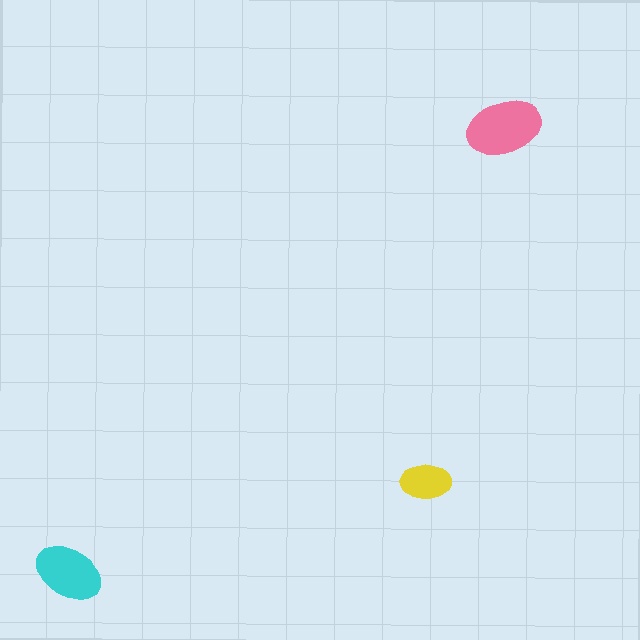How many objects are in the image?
There are 3 objects in the image.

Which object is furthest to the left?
The cyan ellipse is leftmost.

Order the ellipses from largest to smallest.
the pink one, the cyan one, the yellow one.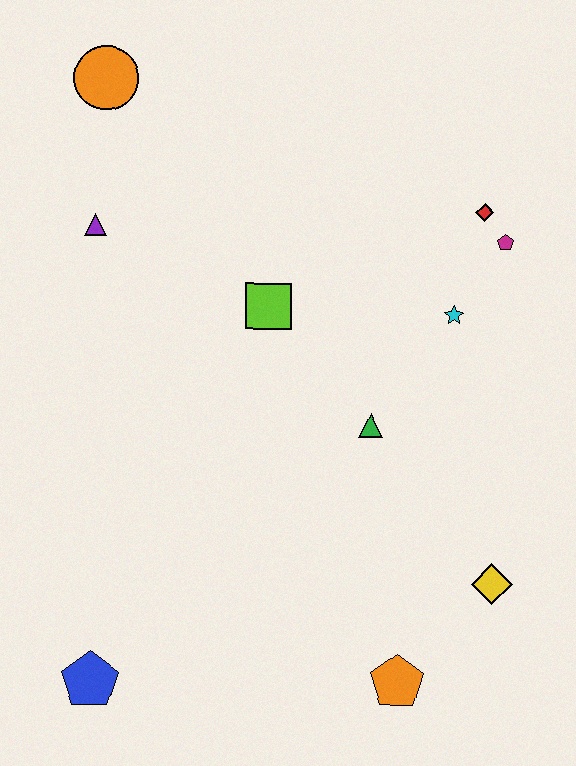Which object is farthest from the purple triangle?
The orange pentagon is farthest from the purple triangle.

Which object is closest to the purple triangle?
The orange circle is closest to the purple triangle.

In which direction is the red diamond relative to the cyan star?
The red diamond is above the cyan star.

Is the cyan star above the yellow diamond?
Yes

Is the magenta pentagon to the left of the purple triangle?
No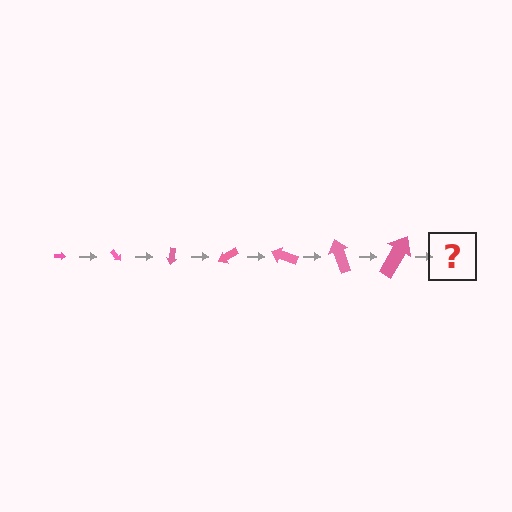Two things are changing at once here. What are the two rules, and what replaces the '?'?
The two rules are that the arrow grows larger each step and it rotates 50 degrees each step. The '?' should be an arrow, larger than the previous one and rotated 350 degrees from the start.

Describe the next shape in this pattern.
It should be an arrow, larger than the previous one and rotated 350 degrees from the start.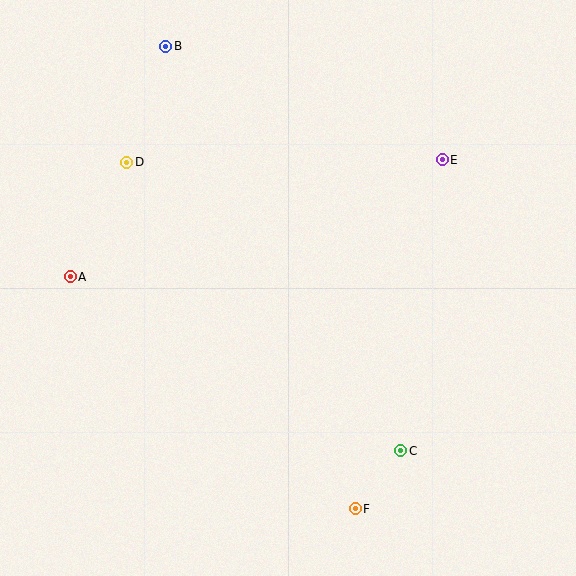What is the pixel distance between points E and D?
The distance between E and D is 315 pixels.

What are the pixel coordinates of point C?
Point C is at (401, 451).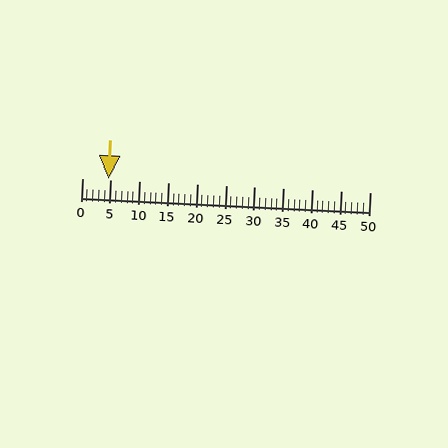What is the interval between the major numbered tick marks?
The major tick marks are spaced 5 units apart.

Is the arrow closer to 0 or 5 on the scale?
The arrow is closer to 5.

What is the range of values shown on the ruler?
The ruler shows values from 0 to 50.